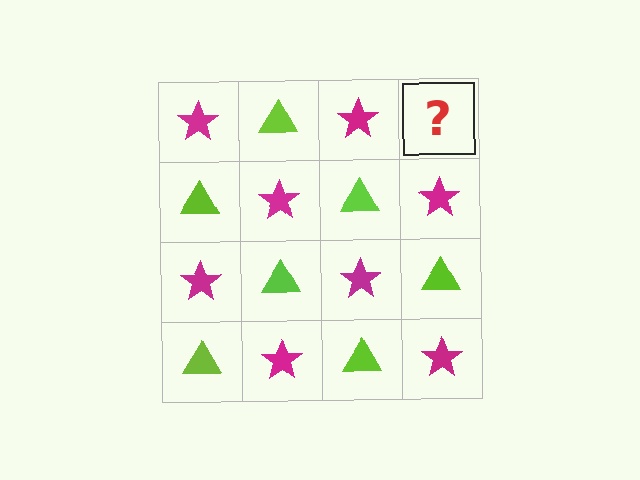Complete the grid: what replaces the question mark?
The question mark should be replaced with a lime triangle.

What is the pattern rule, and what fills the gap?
The rule is that it alternates magenta star and lime triangle in a checkerboard pattern. The gap should be filled with a lime triangle.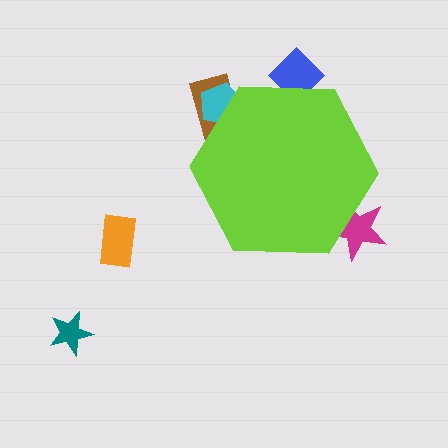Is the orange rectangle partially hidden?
No, the orange rectangle is fully visible.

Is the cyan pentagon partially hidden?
Yes, the cyan pentagon is partially hidden behind the lime hexagon.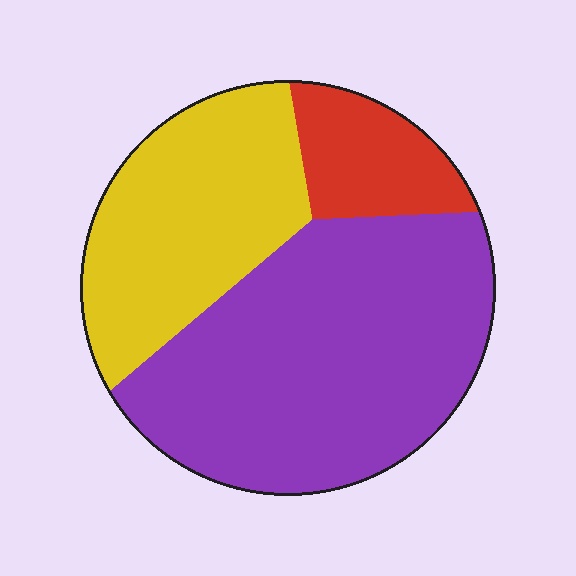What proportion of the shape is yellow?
Yellow takes up about one third (1/3) of the shape.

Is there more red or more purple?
Purple.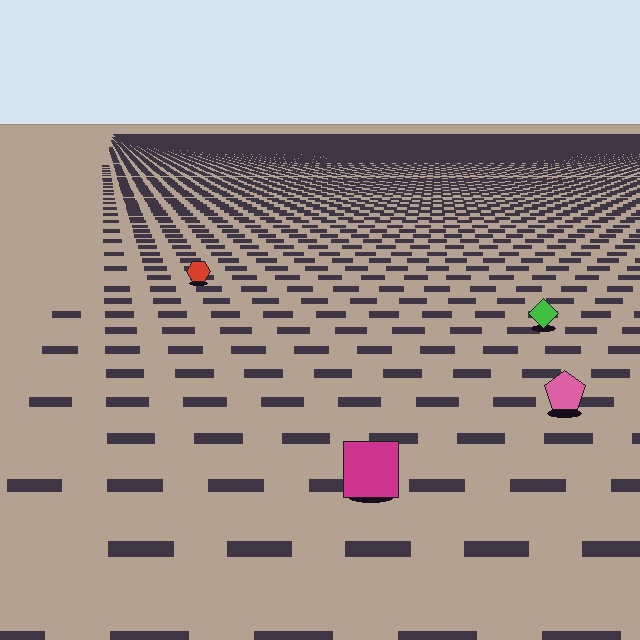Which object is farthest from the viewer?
The red hexagon is farthest from the viewer. It appears smaller and the ground texture around it is denser.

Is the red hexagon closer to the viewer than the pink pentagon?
No. The pink pentagon is closer — you can tell from the texture gradient: the ground texture is coarser near it.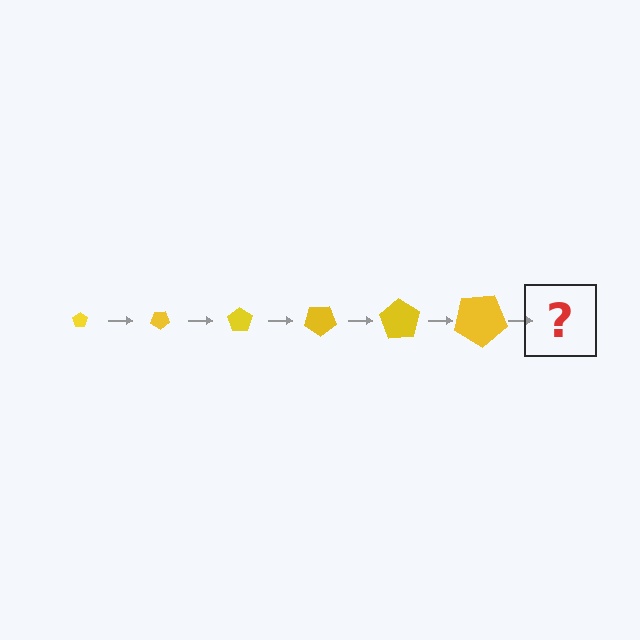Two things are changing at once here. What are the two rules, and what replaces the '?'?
The two rules are that the pentagon grows larger each step and it rotates 35 degrees each step. The '?' should be a pentagon, larger than the previous one and rotated 210 degrees from the start.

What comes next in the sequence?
The next element should be a pentagon, larger than the previous one and rotated 210 degrees from the start.